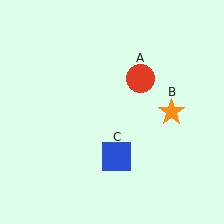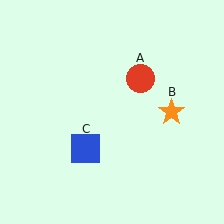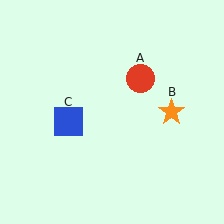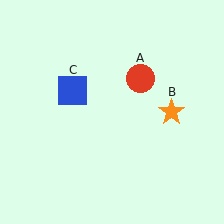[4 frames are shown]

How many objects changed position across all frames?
1 object changed position: blue square (object C).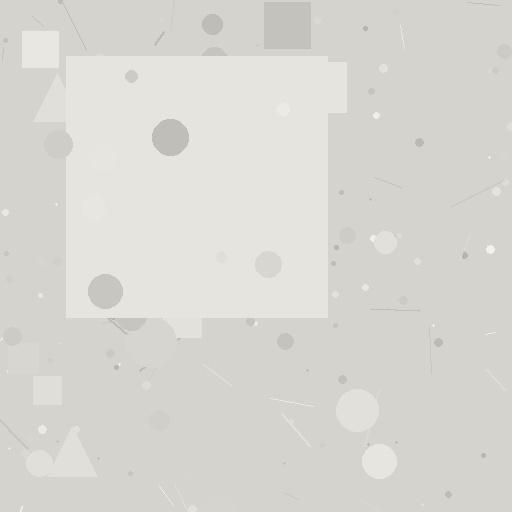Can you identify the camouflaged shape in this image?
The camouflaged shape is a square.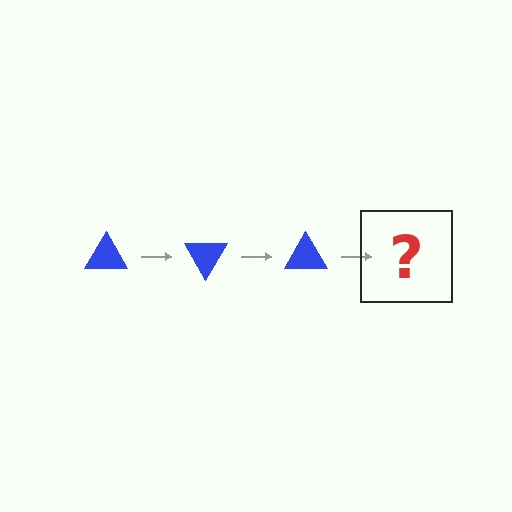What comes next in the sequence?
The next element should be a blue triangle rotated 180 degrees.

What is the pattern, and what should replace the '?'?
The pattern is that the triangle rotates 60 degrees each step. The '?' should be a blue triangle rotated 180 degrees.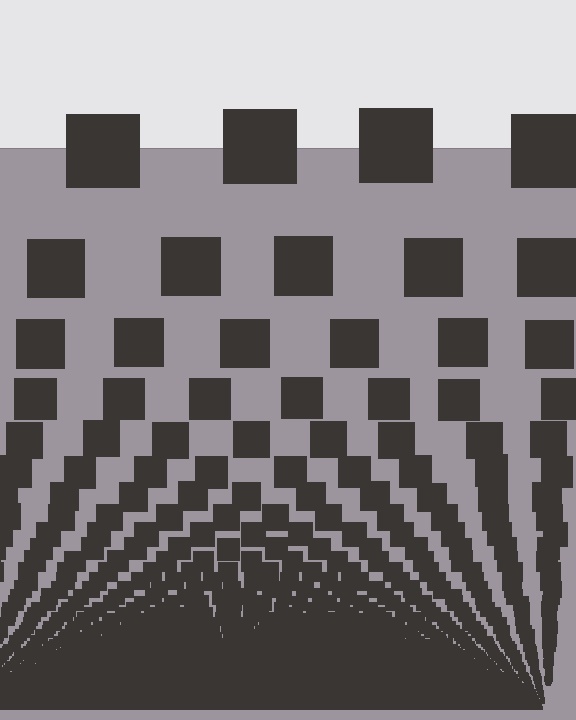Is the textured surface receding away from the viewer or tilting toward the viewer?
The surface appears to tilt toward the viewer. Texture elements get larger and sparser toward the top.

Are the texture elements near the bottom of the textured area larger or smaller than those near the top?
Smaller. The gradient is inverted — elements near the bottom are smaller and denser.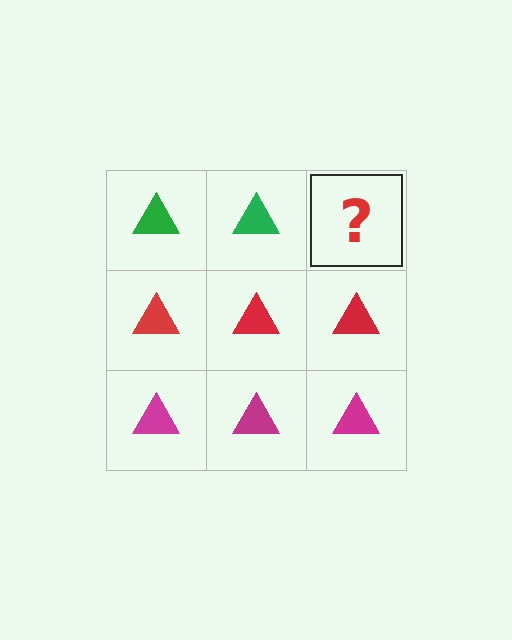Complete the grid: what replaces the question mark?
The question mark should be replaced with a green triangle.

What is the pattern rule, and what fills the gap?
The rule is that each row has a consistent color. The gap should be filled with a green triangle.